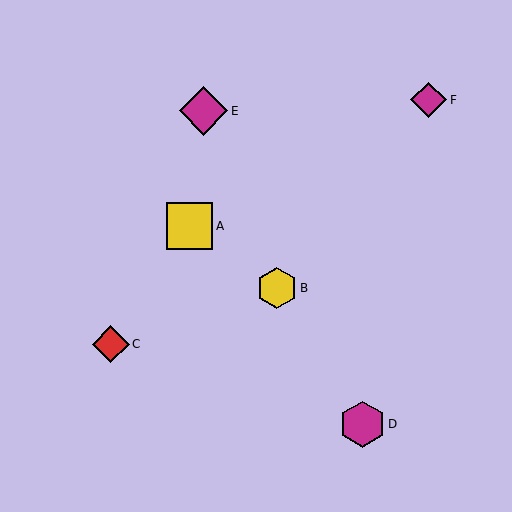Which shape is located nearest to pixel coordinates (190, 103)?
The magenta diamond (labeled E) at (204, 111) is nearest to that location.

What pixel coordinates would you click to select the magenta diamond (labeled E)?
Click at (204, 111) to select the magenta diamond E.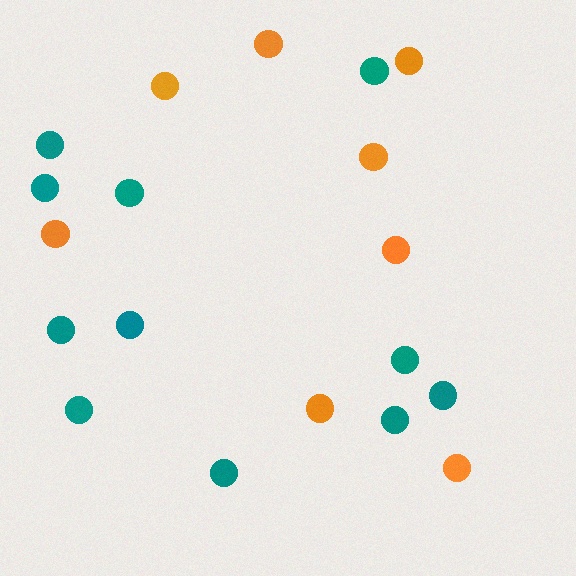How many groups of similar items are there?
There are 2 groups: one group of orange circles (8) and one group of teal circles (11).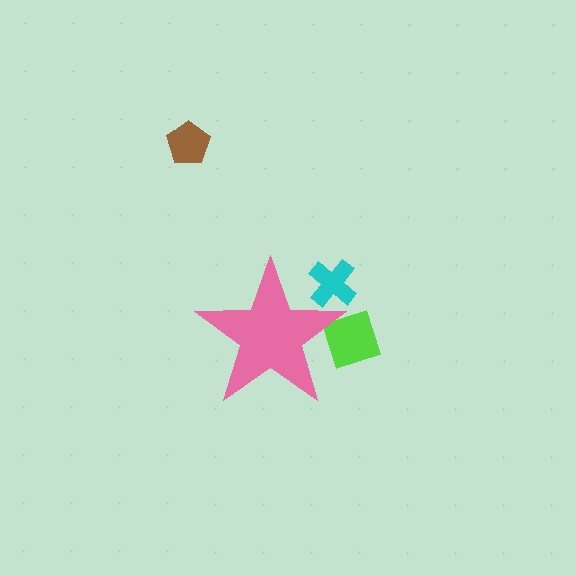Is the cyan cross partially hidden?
Yes, the cyan cross is partially hidden behind the pink star.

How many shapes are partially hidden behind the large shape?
2 shapes are partially hidden.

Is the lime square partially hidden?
Yes, the lime square is partially hidden behind the pink star.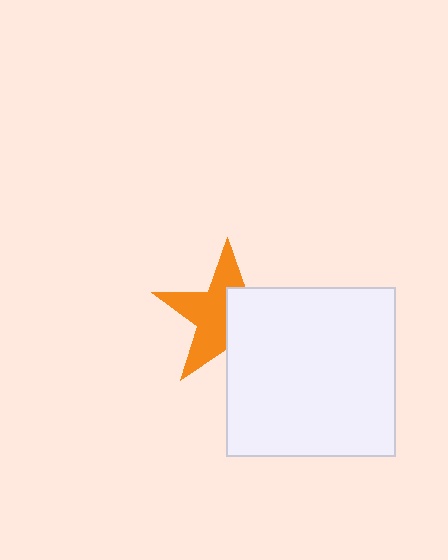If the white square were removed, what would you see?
You would see the complete orange star.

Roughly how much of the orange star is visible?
About half of it is visible (roughly 55%).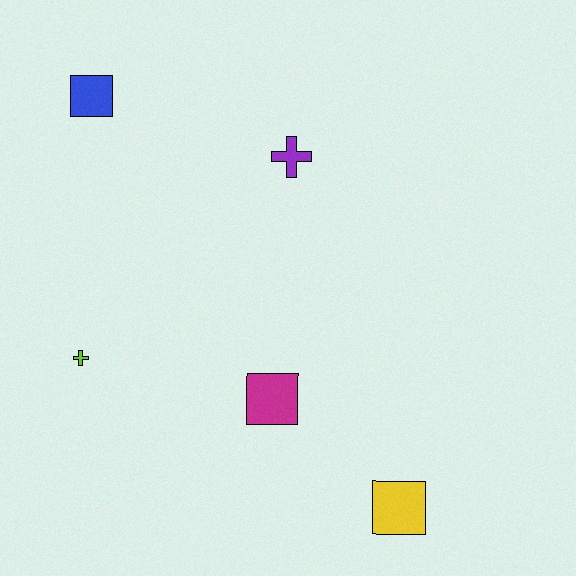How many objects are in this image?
There are 5 objects.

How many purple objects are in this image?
There is 1 purple object.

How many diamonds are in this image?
There are no diamonds.